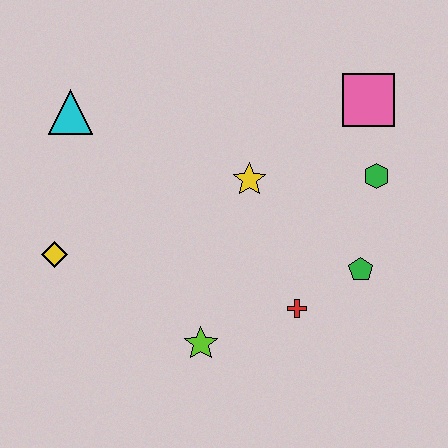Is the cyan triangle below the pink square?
Yes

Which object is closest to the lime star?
The red cross is closest to the lime star.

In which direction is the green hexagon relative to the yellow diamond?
The green hexagon is to the right of the yellow diamond.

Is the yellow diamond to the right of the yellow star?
No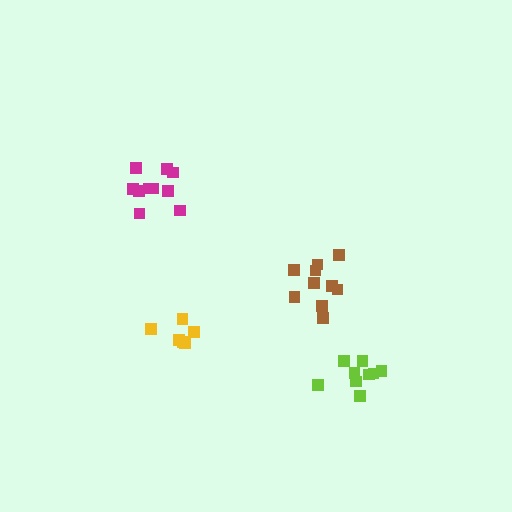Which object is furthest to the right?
The lime cluster is rightmost.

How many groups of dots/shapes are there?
There are 4 groups.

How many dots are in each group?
Group 1: 10 dots, Group 2: 6 dots, Group 3: 9 dots, Group 4: 10 dots (35 total).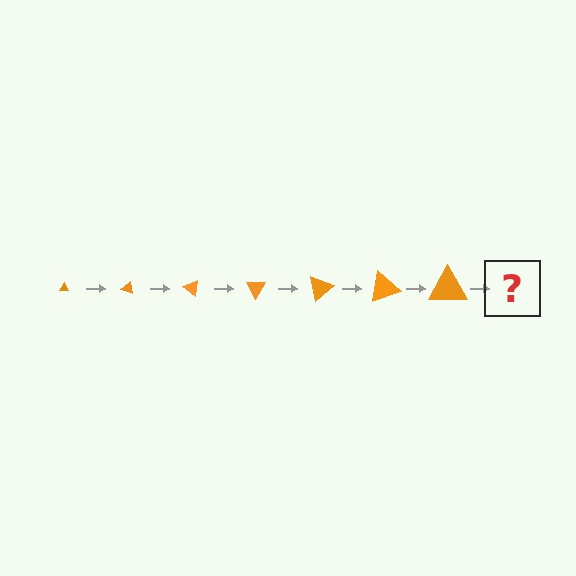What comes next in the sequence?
The next element should be a triangle, larger than the previous one and rotated 140 degrees from the start.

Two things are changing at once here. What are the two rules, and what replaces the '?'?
The two rules are that the triangle grows larger each step and it rotates 20 degrees each step. The '?' should be a triangle, larger than the previous one and rotated 140 degrees from the start.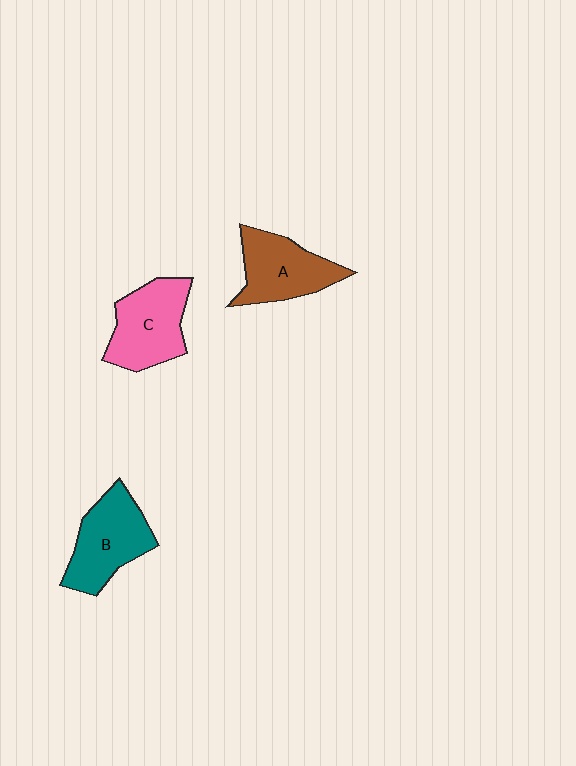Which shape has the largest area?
Shape B (teal).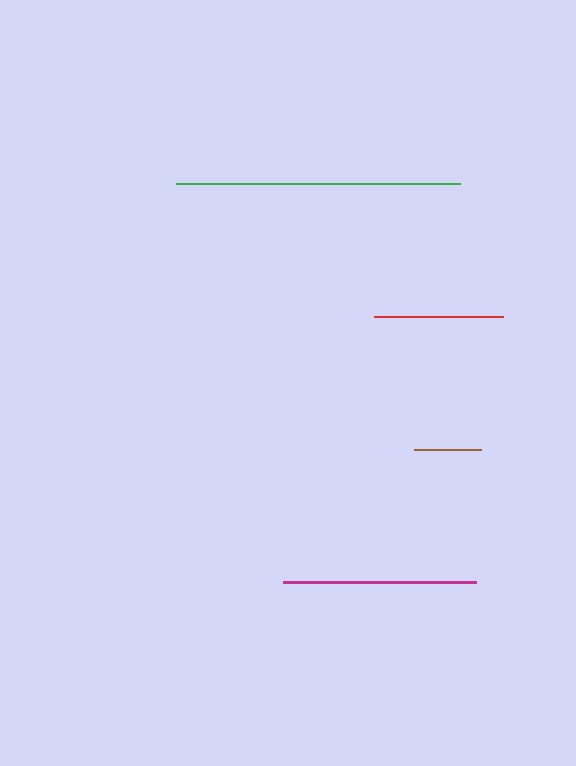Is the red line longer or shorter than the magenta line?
The magenta line is longer than the red line.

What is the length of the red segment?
The red segment is approximately 129 pixels long.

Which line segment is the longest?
The green line is the longest at approximately 283 pixels.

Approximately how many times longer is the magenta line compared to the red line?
The magenta line is approximately 1.5 times the length of the red line.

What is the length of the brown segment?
The brown segment is approximately 68 pixels long.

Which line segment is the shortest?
The brown line is the shortest at approximately 68 pixels.